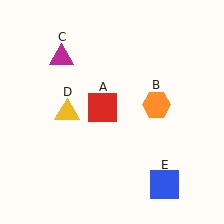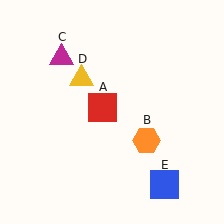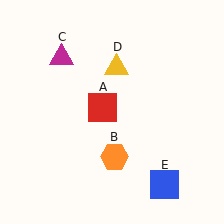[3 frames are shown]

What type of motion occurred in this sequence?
The orange hexagon (object B), yellow triangle (object D) rotated clockwise around the center of the scene.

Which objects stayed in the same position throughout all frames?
Red square (object A) and magenta triangle (object C) and blue square (object E) remained stationary.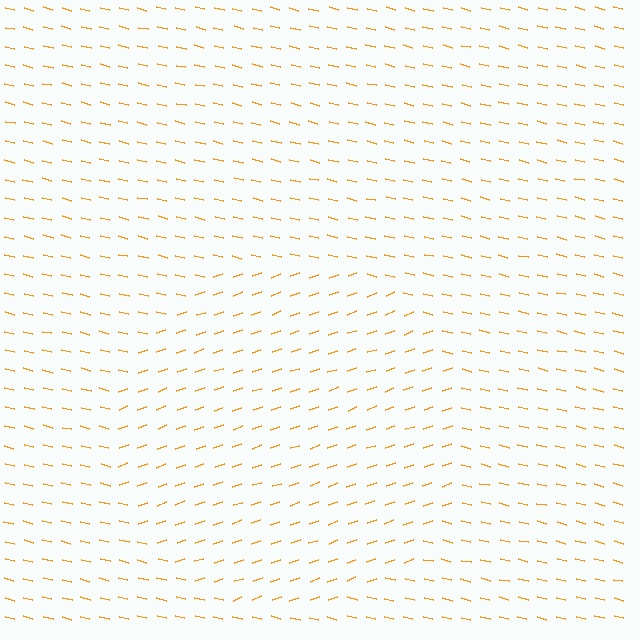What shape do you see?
I see a circle.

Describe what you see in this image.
The image is filled with small orange line segments. A circle region in the image has lines oriented differently from the surrounding lines, creating a visible texture boundary.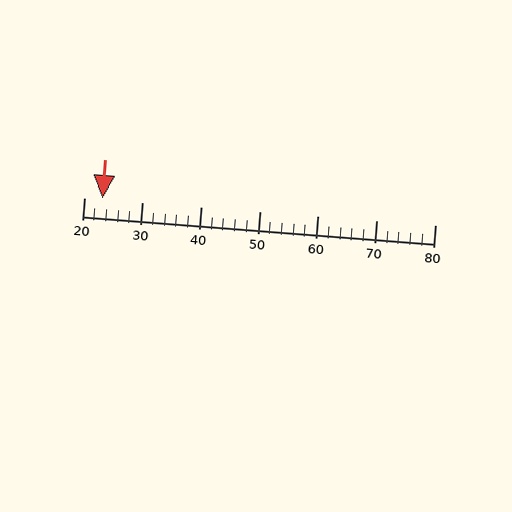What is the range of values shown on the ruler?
The ruler shows values from 20 to 80.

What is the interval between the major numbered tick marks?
The major tick marks are spaced 10 units apart.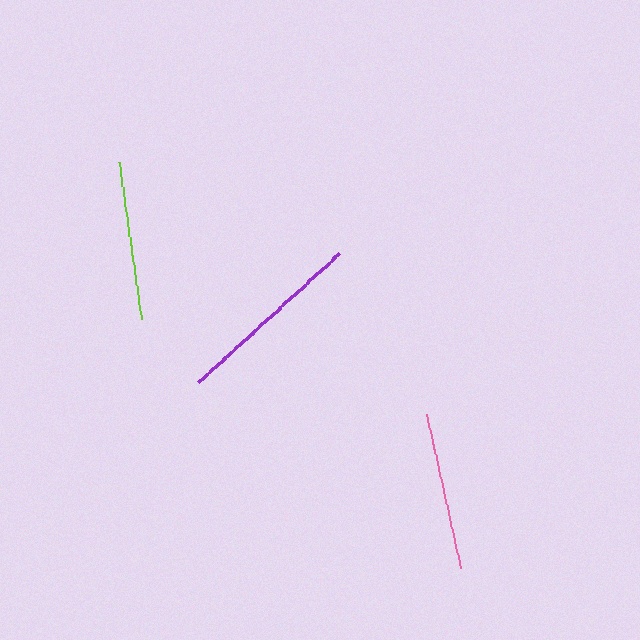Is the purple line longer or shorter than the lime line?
The purple line is longer than the lime line.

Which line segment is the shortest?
The pink line is the shortest at approximately 158 pixels.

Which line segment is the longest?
The purple line is the longest at approximately 191 pixels.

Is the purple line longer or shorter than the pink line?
The purple line is longer than the pink line.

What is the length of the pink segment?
The pink segment is approximately 158 pixels long.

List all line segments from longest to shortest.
From longest to shortest: purple, lime, pink.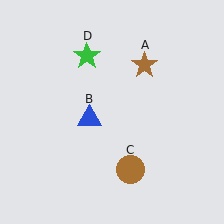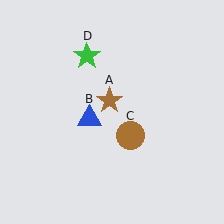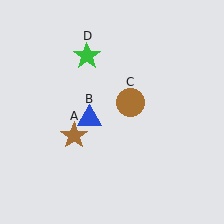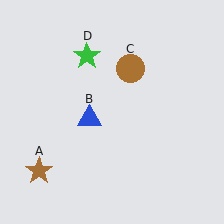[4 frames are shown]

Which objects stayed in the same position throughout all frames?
Blue triangle (object B) and green star (object D) remained stationary.